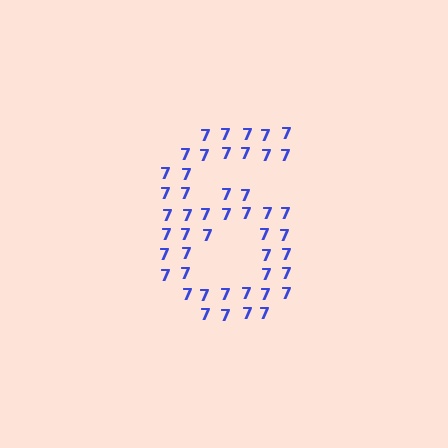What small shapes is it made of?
It is made of small digit 7's.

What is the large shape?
The large shape is the digit 6.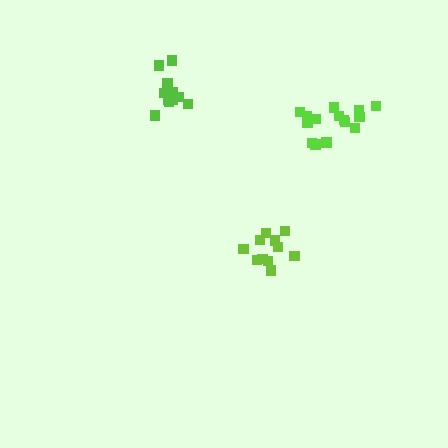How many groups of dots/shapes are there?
There are 3 groups.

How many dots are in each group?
Group 1: 12 dots, Group 2: 11 dots, Group 3: 15 dots (38 total).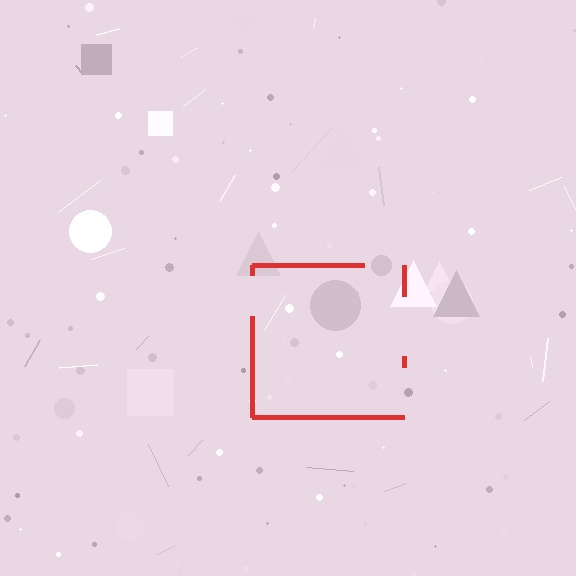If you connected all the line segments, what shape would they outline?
They would outline a square.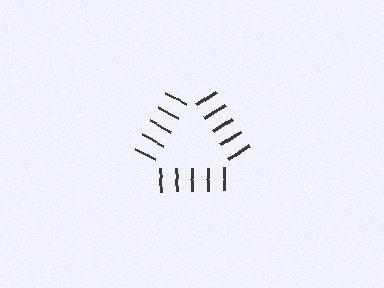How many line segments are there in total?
15 — 5 along each of the 3 edges.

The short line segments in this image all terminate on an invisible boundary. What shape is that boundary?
An illusory triangle — the line segments terminate on its edges but no continuous stroke is drawn.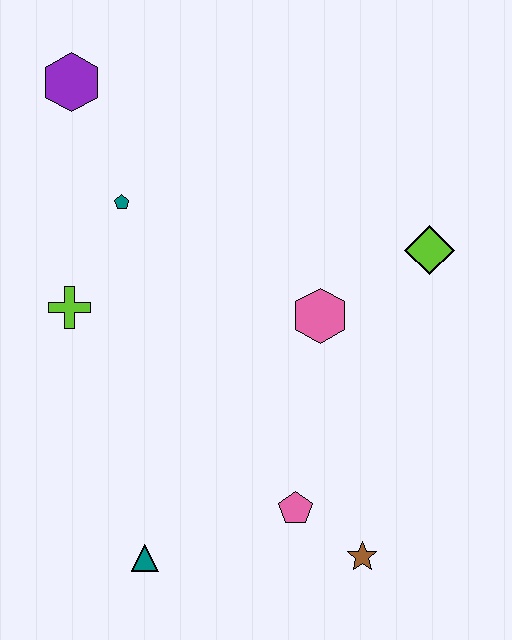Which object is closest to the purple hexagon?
The teal pentagon is closest to the purple hexagon.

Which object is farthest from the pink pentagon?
The purple hexagon is farthest from the pink pentagon.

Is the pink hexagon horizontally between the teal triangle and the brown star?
Yes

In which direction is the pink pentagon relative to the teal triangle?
The pink pentagon is to the right of the teal triangle.